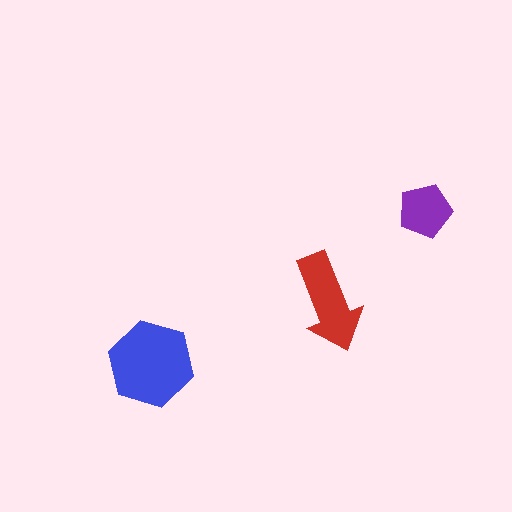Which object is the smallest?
The purple pentagon.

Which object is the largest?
The blue hexagon.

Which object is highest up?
The purple pentagon is topmost.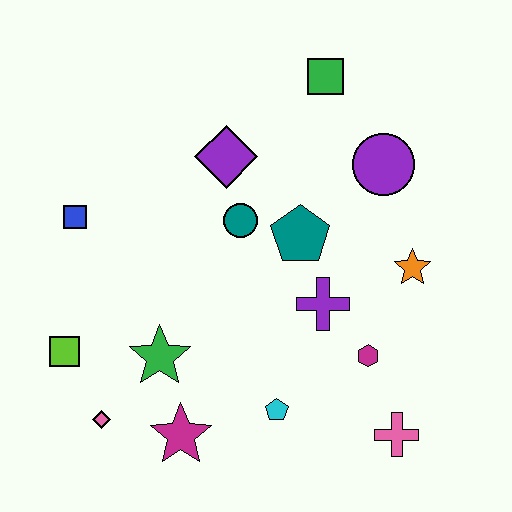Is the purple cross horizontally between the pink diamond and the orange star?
Yes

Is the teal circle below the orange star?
No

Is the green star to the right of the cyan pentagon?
No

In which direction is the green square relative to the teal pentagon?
The green square is above the teal pentagon.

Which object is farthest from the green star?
The green square is farthest from the green star.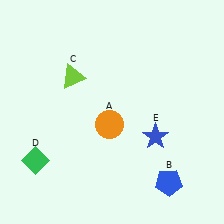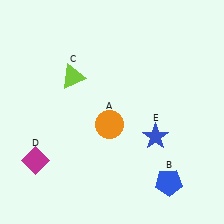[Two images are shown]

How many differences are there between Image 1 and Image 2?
There is 1 difference between the two images.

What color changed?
The diamond (D) changed from green in Image 1 to magenta in Image 2.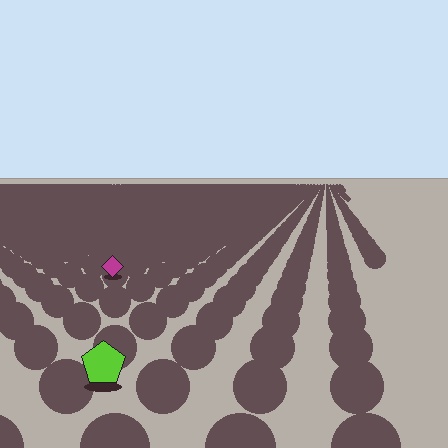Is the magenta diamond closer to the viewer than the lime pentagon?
No. The lime pentagon is closer — you can tell from the texture gradient: the ground texture is coarser near it.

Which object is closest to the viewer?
The lime pentagon is closest. The texture marks near it are larger and more spread out.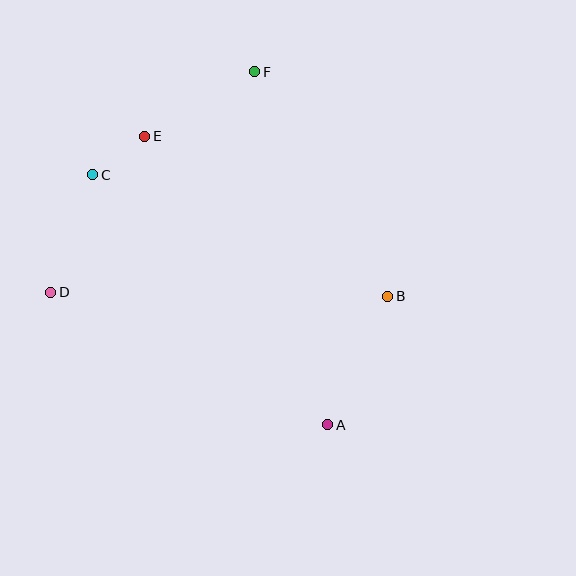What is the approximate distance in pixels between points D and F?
The distance between D and F is approximately 300 pixels.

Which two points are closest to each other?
Points C and E are closest to each other.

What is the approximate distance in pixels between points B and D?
The distance between B and D is approximately 337 pixels.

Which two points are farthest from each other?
Points A and F are farthest from each other.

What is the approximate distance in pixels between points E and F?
The distance between E and F is approximately 128 pixels.